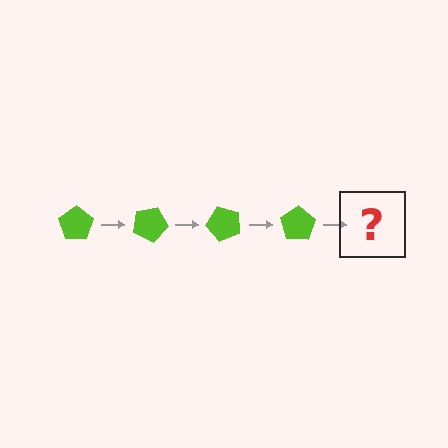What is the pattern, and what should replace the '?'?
The pattern is that the pentagon rotates 25 degrees each step. The '?' should be a lime pentagon rotated 100 degrees.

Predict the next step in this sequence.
The next step is a lime pentagon rotated 100 degrees.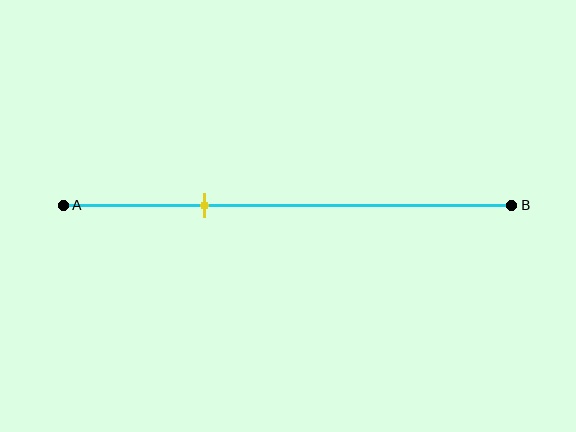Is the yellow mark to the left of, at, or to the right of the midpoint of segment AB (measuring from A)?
The yellow mark is to the left of the midpoint of segment AB.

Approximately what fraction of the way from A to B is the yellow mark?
The yellow mark is approximately 30% of the way from A to B.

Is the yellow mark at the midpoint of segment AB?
No, the mark is at about 30% from A, not at the 50% midpoint.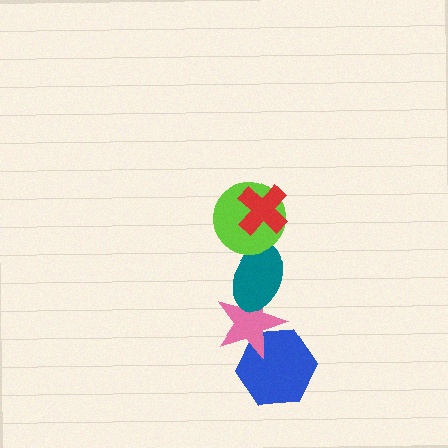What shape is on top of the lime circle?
The red cross is on top of the lime circle.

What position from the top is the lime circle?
The lime circle is 2nd from the top.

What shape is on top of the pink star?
The teal ellipse is on top of the pink star.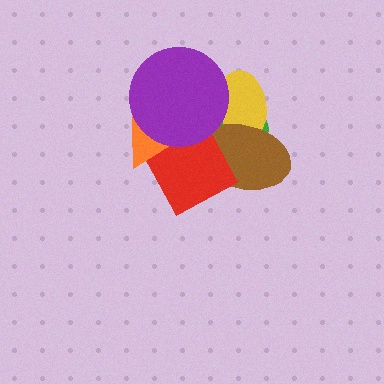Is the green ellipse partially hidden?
Yes, it is partially covered by another shape.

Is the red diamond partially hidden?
Yes, it is partially covered by another shape.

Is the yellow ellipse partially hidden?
Yes, it is partially covered by another shape.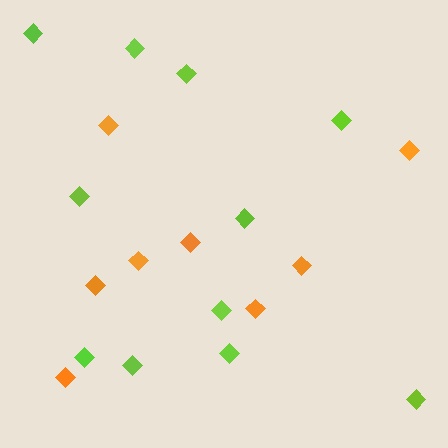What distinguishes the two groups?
There are 2 groups: one group of orange diamonds (8) and one group of lime diamonds (11).